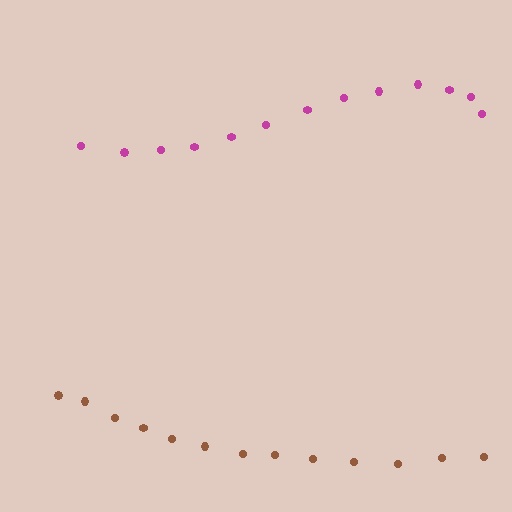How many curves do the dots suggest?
There are 2 distinct paths.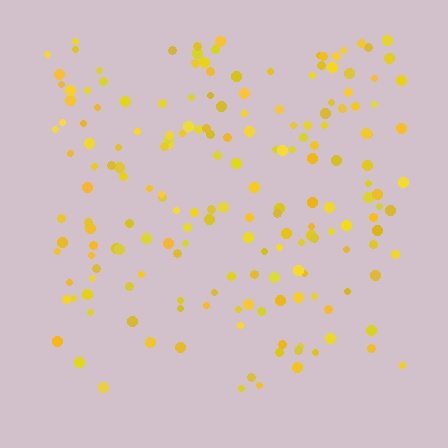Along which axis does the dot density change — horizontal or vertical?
Vertical.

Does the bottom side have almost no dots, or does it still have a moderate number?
Still a moderate number, just noticeably fewer than the top.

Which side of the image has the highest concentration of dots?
The top.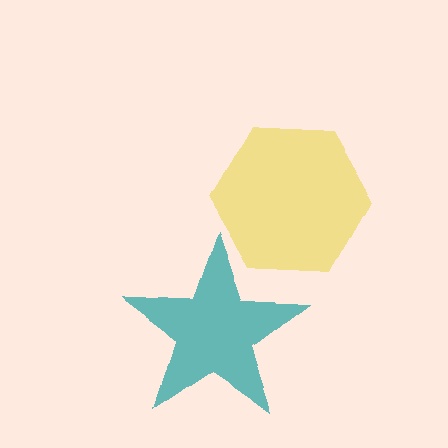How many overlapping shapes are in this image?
There are 2 overlapping shapes in the image.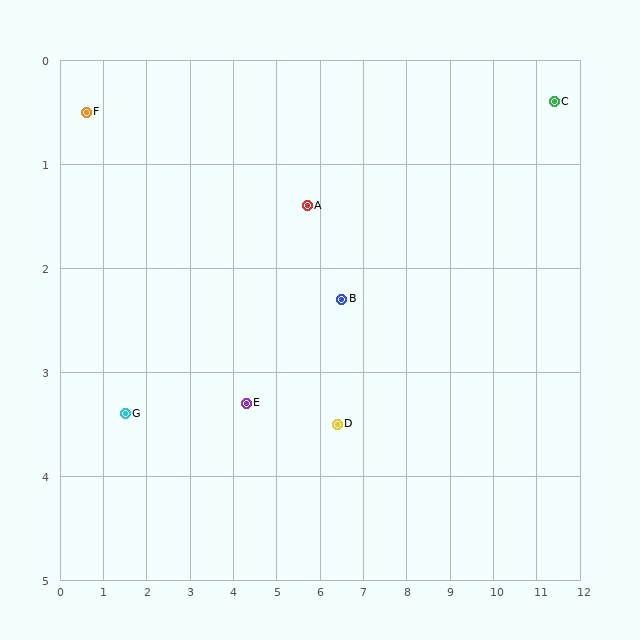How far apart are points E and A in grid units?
Points E and A are about 2.4 grid units apart.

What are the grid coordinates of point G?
Point G is at approximately (1.5, 3.4).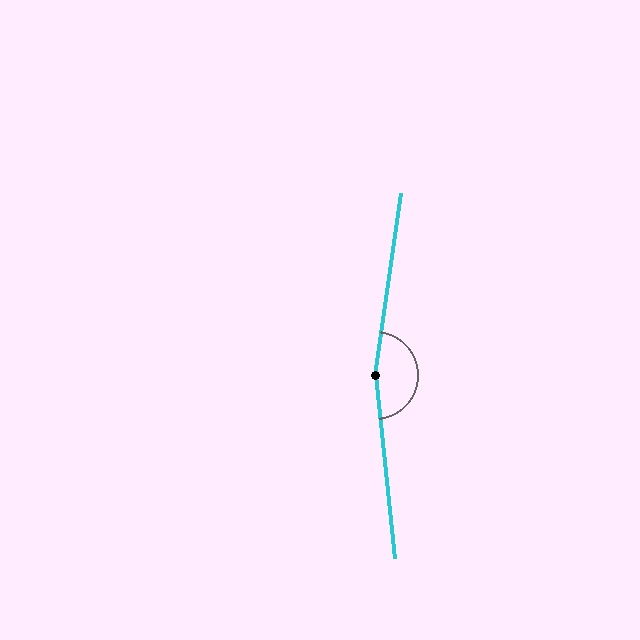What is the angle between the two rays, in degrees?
Approximately 166 degrees.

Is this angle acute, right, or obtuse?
It is obtuse.